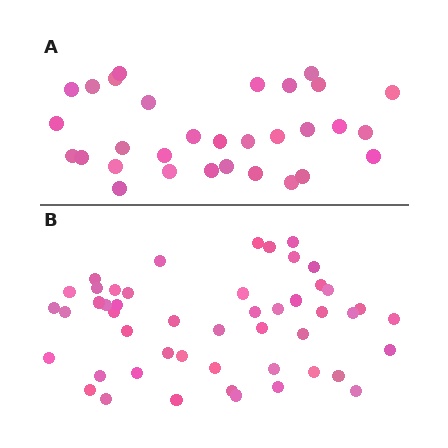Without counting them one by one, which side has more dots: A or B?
Region B (the bottom region) has more dots.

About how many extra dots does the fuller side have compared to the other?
Region B has approximately 20 more dots than region A.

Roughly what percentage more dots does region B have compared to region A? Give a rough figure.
About 60% more.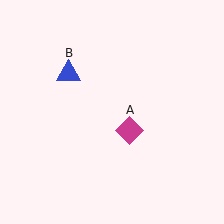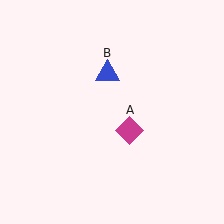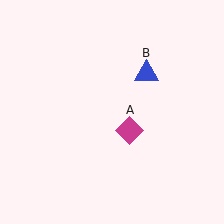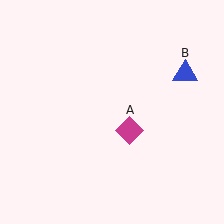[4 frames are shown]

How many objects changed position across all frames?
1 object changed position: blue triangle (object B).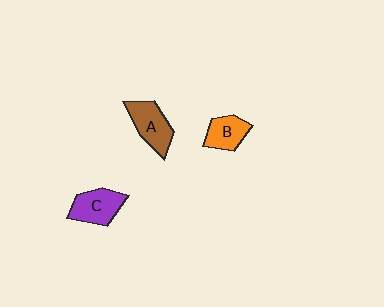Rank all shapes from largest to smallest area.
From largest to smallest: A (brown), C (purple), B (orange).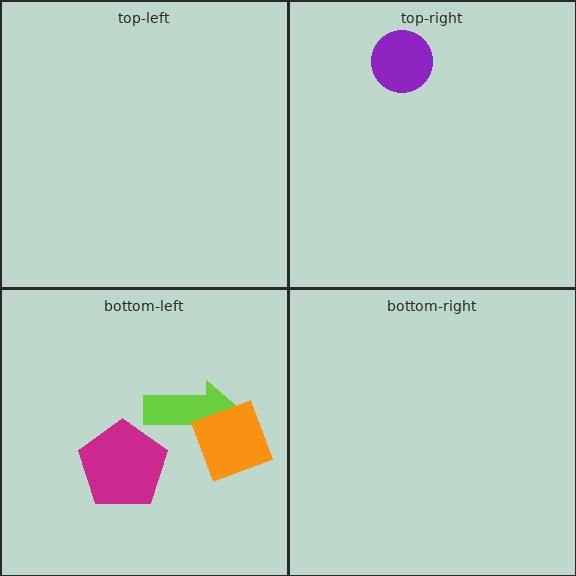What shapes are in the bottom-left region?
The lime arrow, the magenta pentagon, the orange square.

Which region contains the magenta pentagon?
The bottom-left region.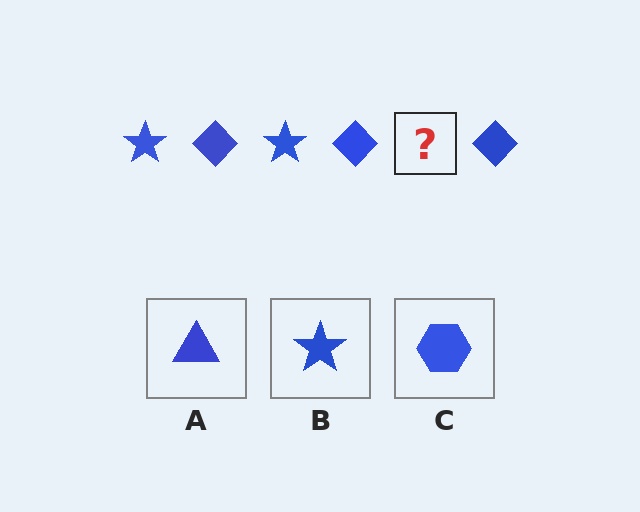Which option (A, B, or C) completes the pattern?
B.